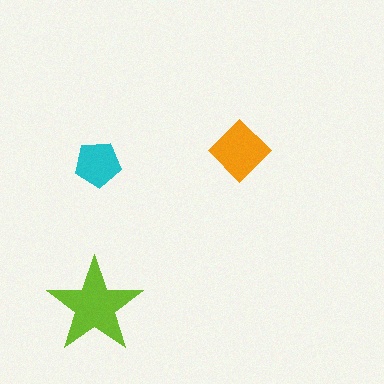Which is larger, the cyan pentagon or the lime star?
The lime star.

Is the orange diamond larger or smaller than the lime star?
Smaller.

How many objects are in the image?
There are 3 objects in the image.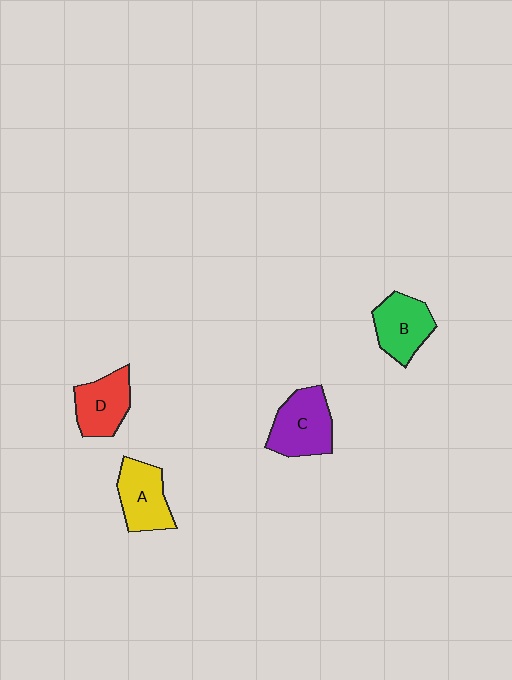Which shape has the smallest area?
Shape D (red).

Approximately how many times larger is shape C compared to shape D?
Approximately 1.2 times.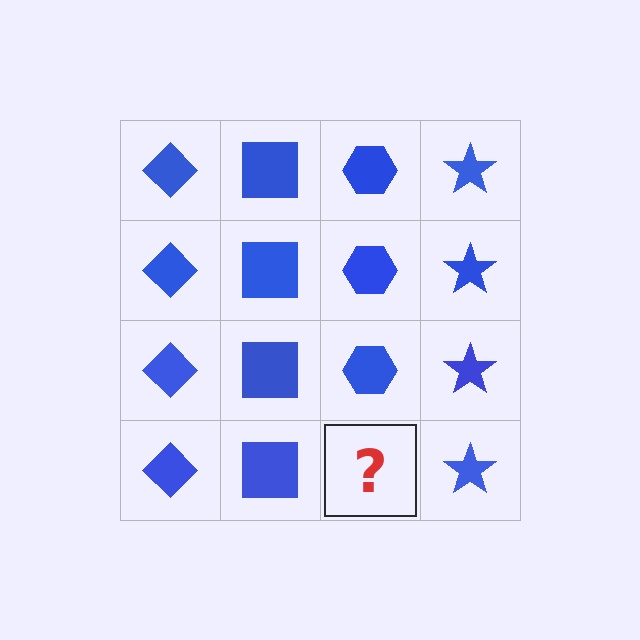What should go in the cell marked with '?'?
The missing cell should contain a blue hexagon.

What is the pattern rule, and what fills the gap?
The rule is that each column has a consistent shape. The gap should be filled with a blue hexagon.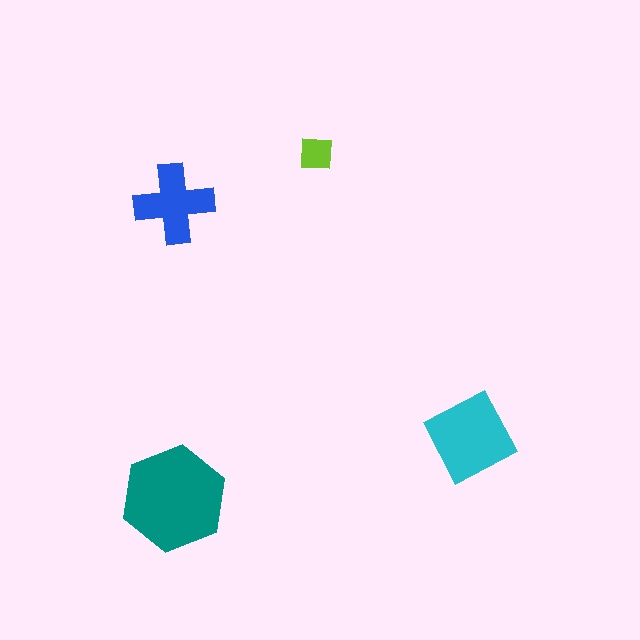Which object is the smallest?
The lime square.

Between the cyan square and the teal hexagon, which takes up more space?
The teal hexagon.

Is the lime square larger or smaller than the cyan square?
Smaller.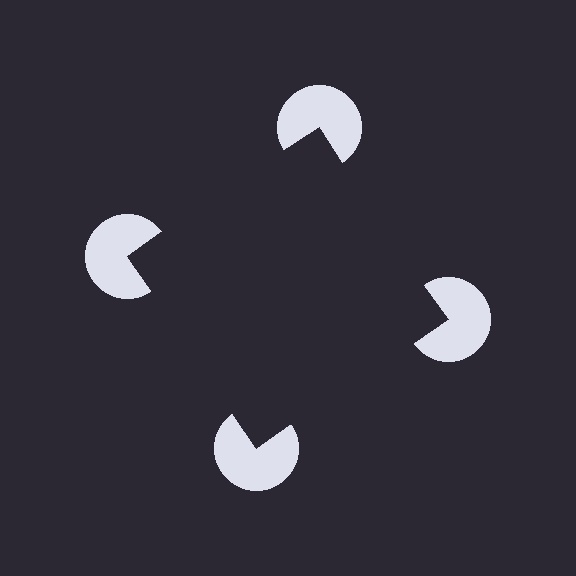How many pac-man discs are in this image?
There are 4 — one at each vertex of the illusory square.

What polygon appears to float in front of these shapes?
An illusory square — its edges are inferred from the aligned wedge cuts in the pac-man discs, not physically drawn.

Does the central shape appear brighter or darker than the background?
It typically appears slightly darker than the background, even though no actual brightness change is drawn.